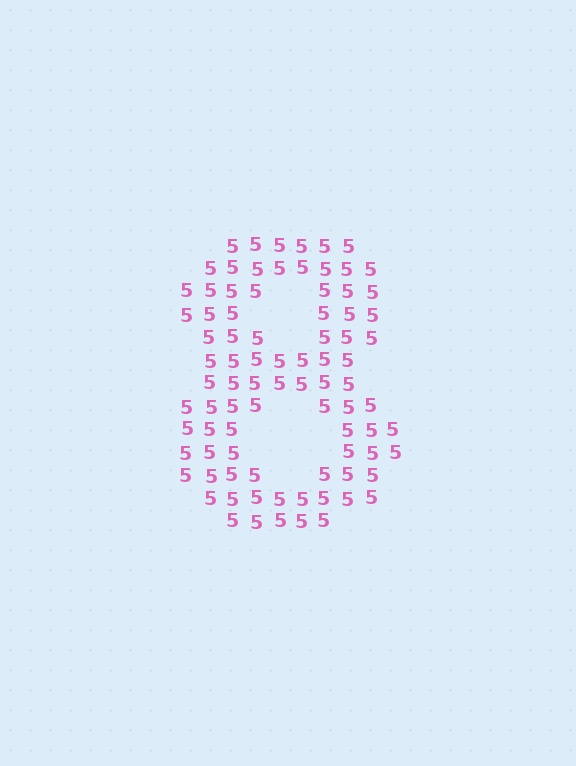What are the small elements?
The small elements are digit 5's.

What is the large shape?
The large shape is the digit 8.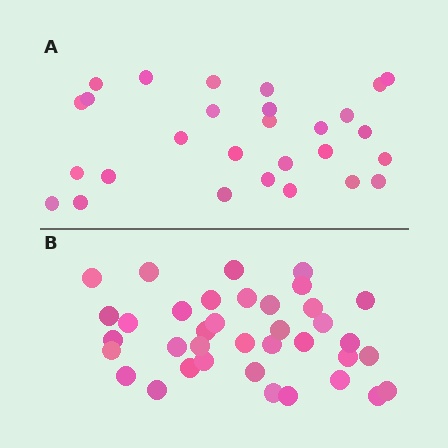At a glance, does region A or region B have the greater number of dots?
Region B (the bottom region) has more dots.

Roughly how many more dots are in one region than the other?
Region B has roughly 8 or so more dots than region A.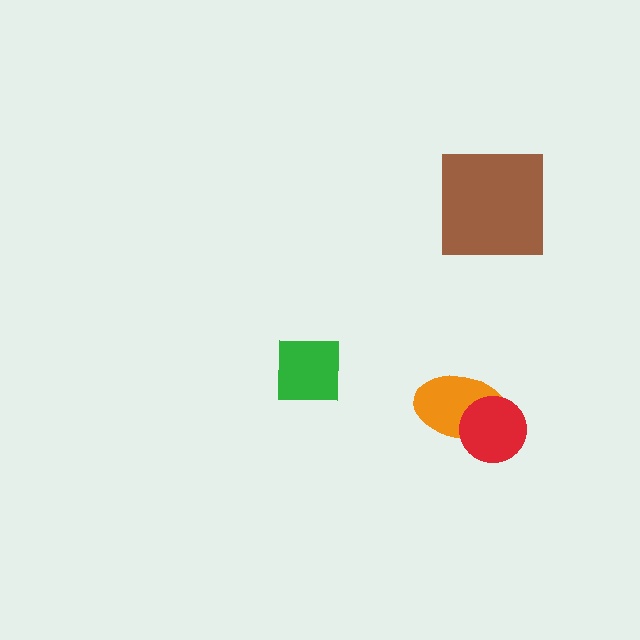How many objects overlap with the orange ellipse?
1 object overlaps with the orange ellipse.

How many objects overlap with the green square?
0 objects overlap with the green square.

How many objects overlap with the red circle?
1 object overlaps with the red circle.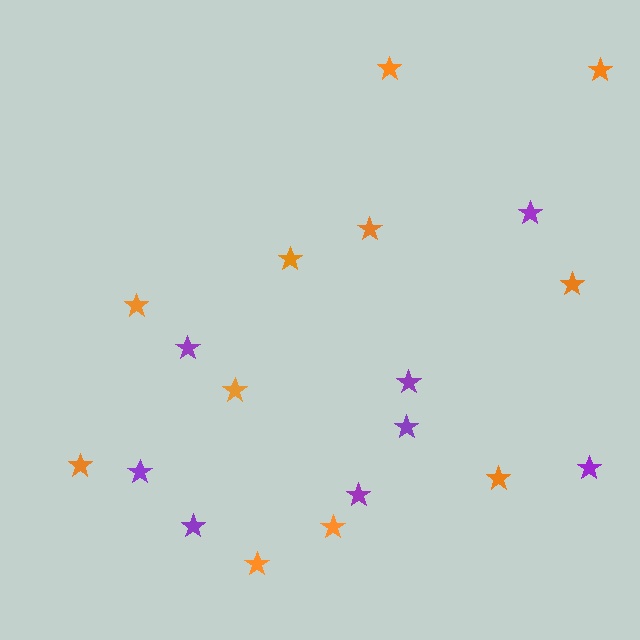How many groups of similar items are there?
There are 2 groups: one group of orange stars (11) and one group of purple stars (8).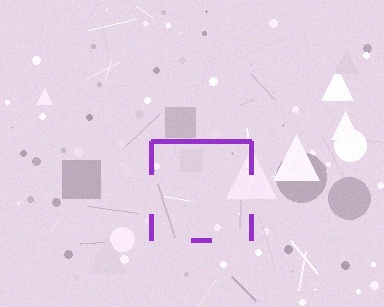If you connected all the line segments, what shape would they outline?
They would outline a square.